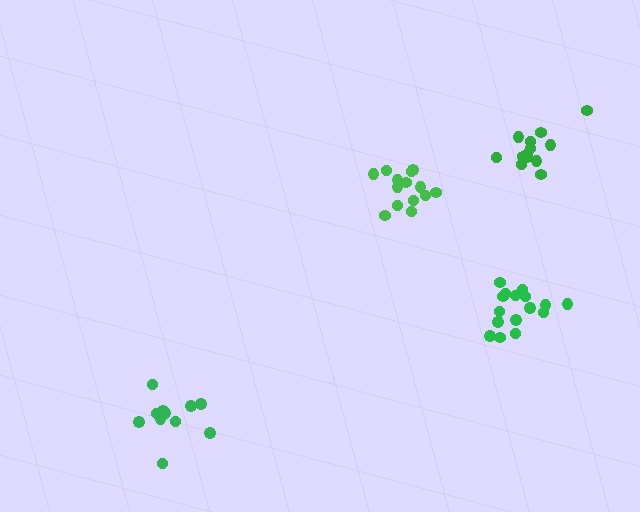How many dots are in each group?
Group 1: 13 dots, Group 2: 18 dots, Group 3: 14 dots, Group 4: 13 dots (58 total).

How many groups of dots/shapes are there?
There are 4 groups.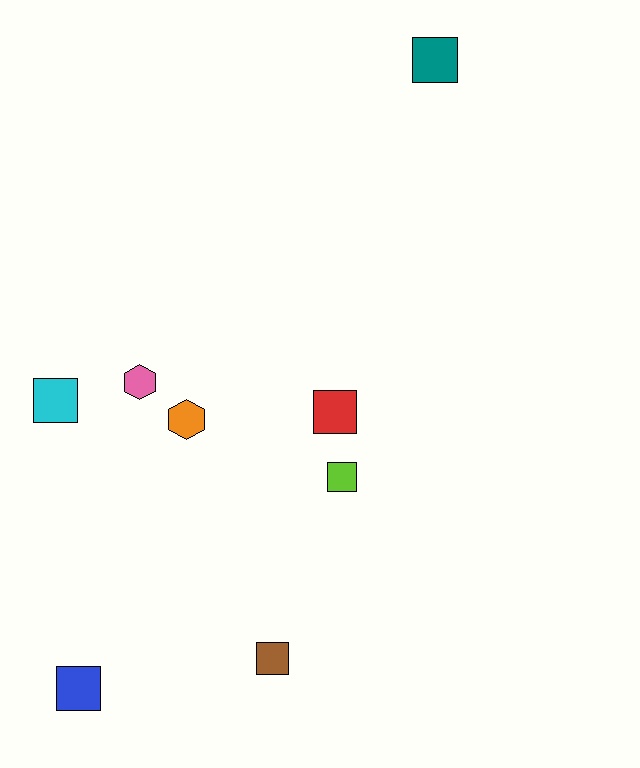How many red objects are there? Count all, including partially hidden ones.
There is 1 red object.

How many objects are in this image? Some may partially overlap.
There are 8 objects.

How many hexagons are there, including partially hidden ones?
There are 2 hexagons.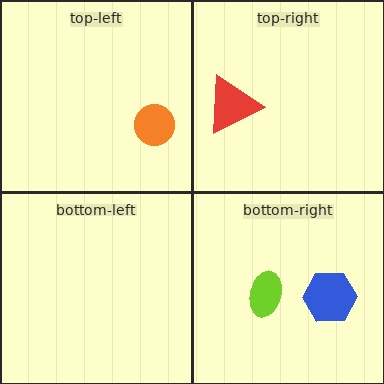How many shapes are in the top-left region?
1.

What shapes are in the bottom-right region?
The blue hexagon, the lime ellipse.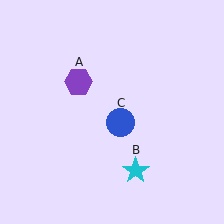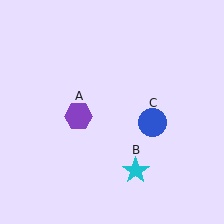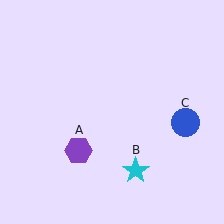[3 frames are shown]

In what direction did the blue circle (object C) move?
The blue circle (object C) moved right.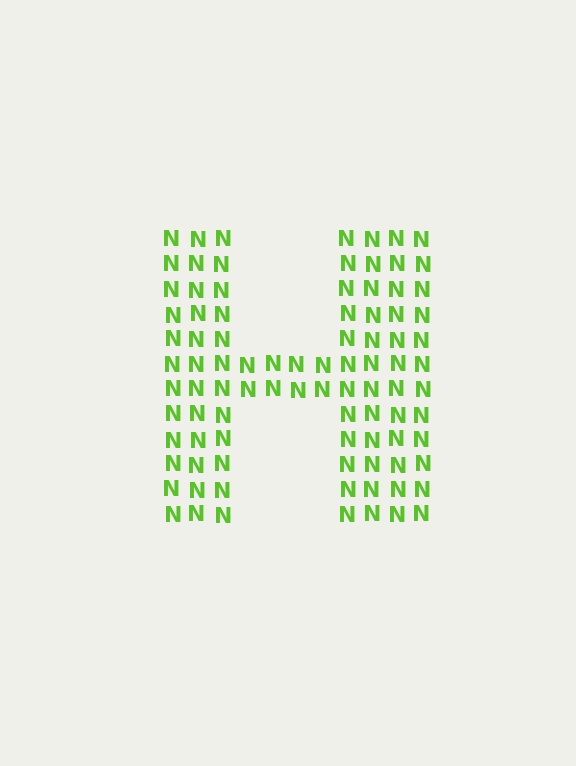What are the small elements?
The small elements are letter N's.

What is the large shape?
The large shape is the letter H.